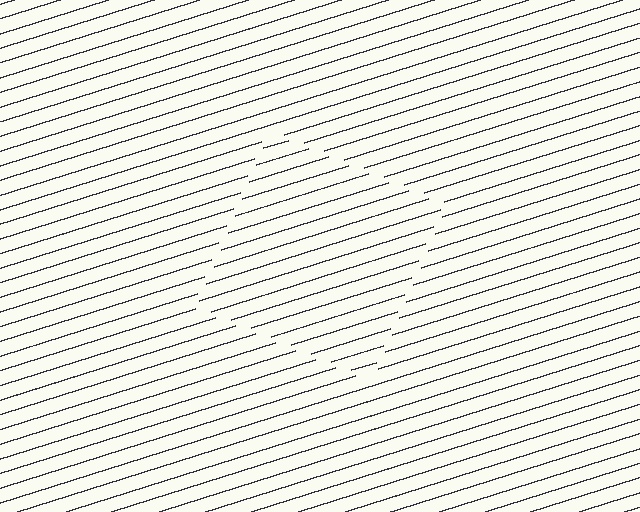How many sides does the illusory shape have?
4 sides — the line-ends trace a square.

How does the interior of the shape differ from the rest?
The interior of the shape contains the same grating, shifted by half a period — the contour is defined by the phase discontinuity where line-ends from the inner and outer gratings abut.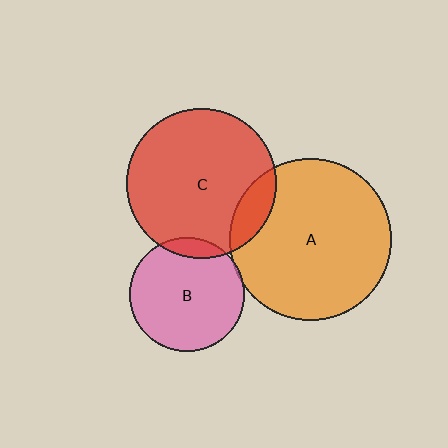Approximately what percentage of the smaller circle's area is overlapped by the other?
Approximately 15%.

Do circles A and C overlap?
Yes.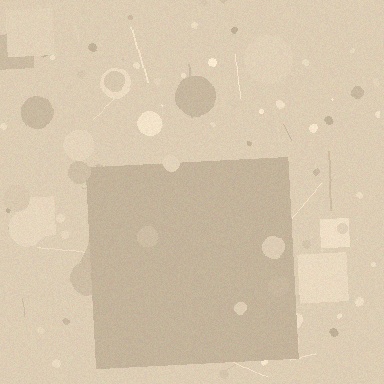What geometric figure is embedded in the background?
A square is embedded in the background.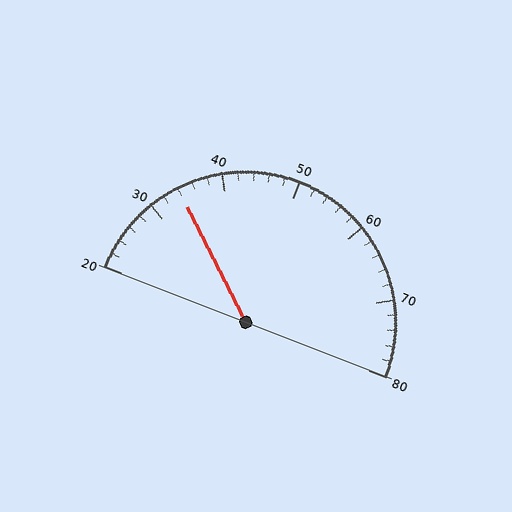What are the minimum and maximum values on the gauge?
The gauge ranges from 20 to 80.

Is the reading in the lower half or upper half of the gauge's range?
The reading is in the lower half of the range (20 to 80).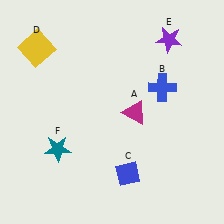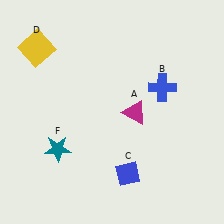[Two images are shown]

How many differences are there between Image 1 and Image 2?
There is 1 difference between the two images.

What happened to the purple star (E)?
The purple star (E) was removed in Image 2. It was in the top-right area of Image 1.